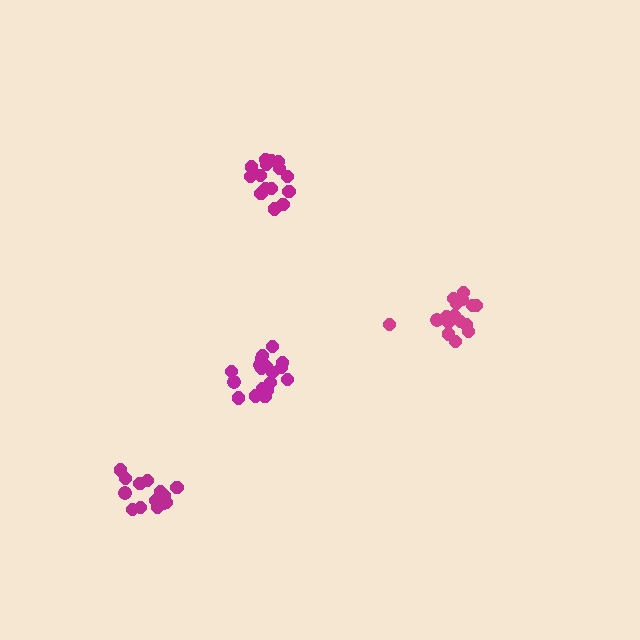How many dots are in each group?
Group 1: 18 dots, Group 2: 16 dots, Group 3: 15 dots, Group 4: 15 dots (64 total).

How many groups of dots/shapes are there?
There are 4 groups.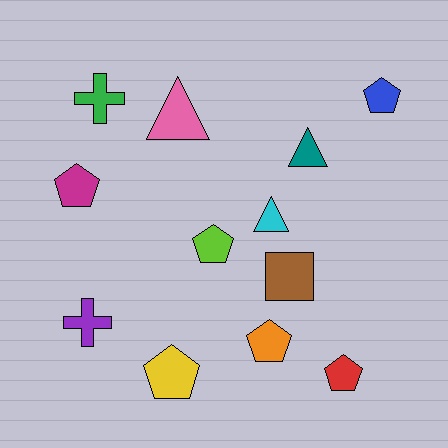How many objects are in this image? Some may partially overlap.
There are 12 objects.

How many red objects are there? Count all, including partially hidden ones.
There is 1 red object.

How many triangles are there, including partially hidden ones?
There are 3 triangles.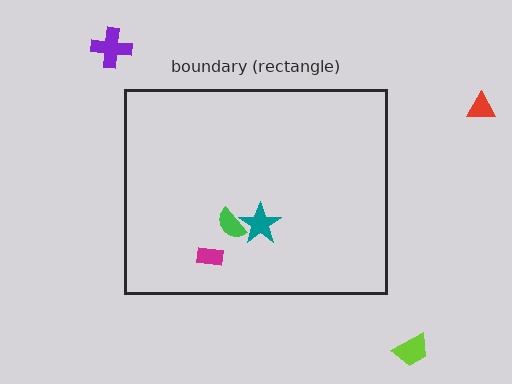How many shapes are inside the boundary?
3 inside, 3 outside.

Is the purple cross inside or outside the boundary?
Outside.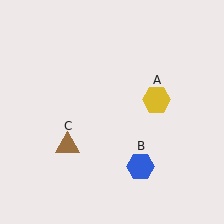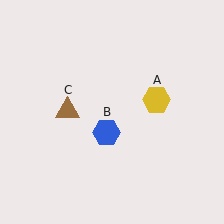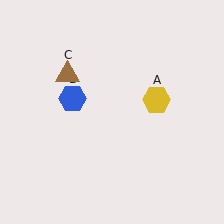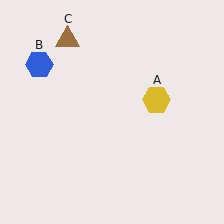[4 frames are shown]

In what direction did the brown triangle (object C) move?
The brown triangle (object C) moved up.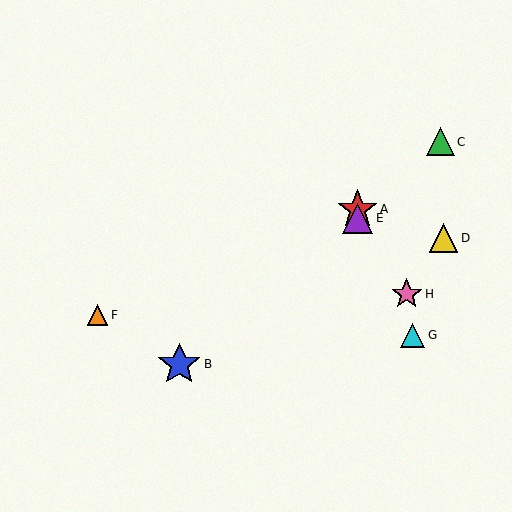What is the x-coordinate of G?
Object G is at x≈413.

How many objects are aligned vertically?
2 objects (A, E) are aligned vertically.